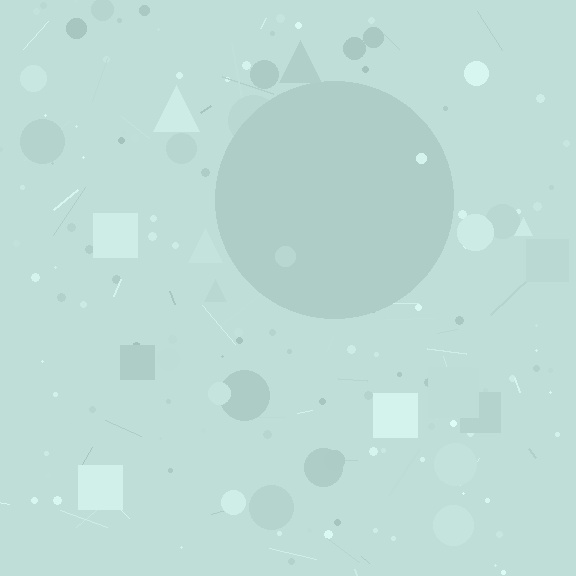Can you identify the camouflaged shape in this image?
The camouflaged shape is a circle.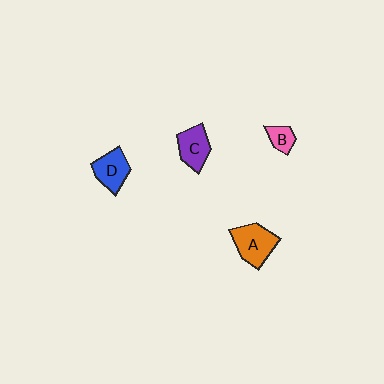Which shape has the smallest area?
Shape B (pink).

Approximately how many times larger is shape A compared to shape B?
Approximately 2.4 times.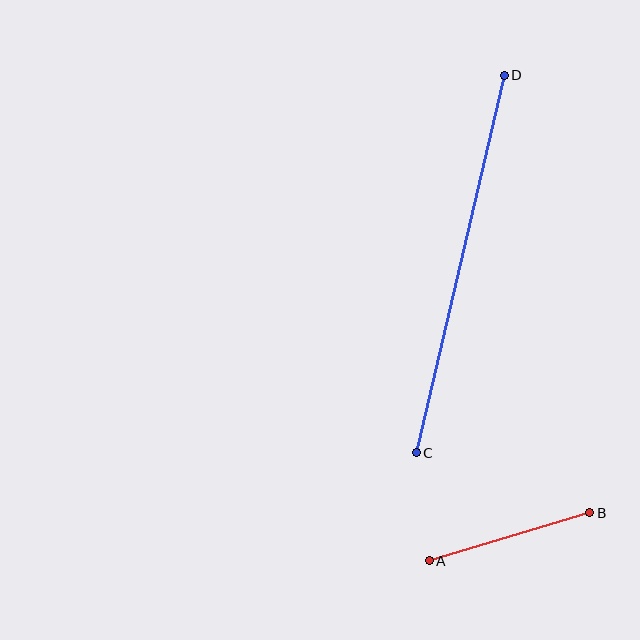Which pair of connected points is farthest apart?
Points C and D are farthest apart.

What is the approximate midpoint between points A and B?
The midpoint is at approximately (510, 537) pixels.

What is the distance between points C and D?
The distance is approximately 388 pixels.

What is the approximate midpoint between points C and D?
The midpoint is at approximately (460, 264) pixels.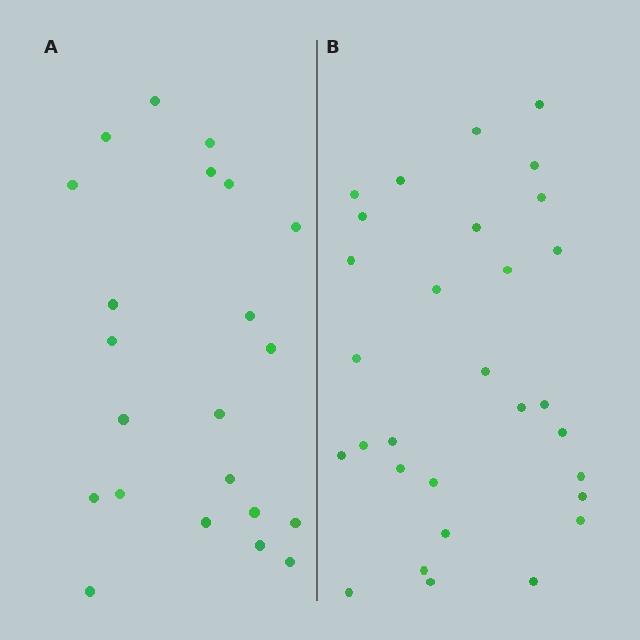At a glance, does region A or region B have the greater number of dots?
Region B (the right region) has more dots.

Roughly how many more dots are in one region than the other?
Region B has roughly 8 or so more dots than region A.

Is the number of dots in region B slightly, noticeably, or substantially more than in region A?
Region B has noticeably more, but not dramatically so. The ratio is roughly 1.4 to 1.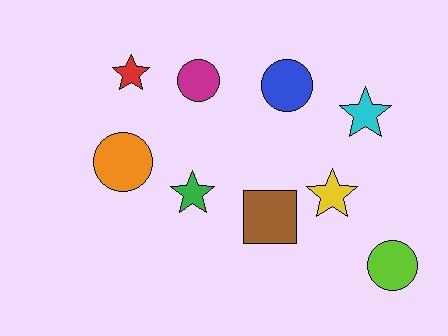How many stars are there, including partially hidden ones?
There are 4 stars.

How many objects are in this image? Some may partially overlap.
There are 9 objects.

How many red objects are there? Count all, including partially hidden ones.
There is 1 red object.